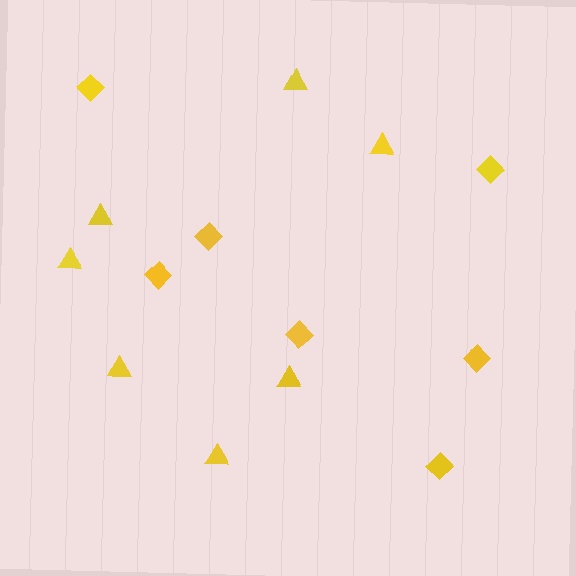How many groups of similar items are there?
There are 2 groups: one group of triangles (7) and one group of diamonds (7).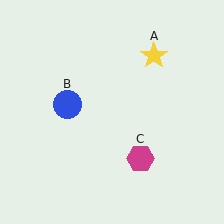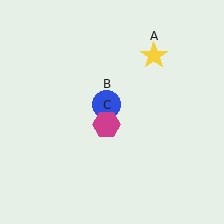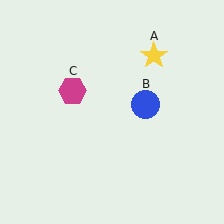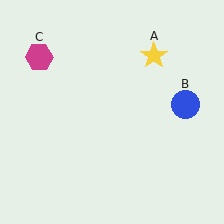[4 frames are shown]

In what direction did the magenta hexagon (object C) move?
The magenta hexagon (object C) moved up and to the left.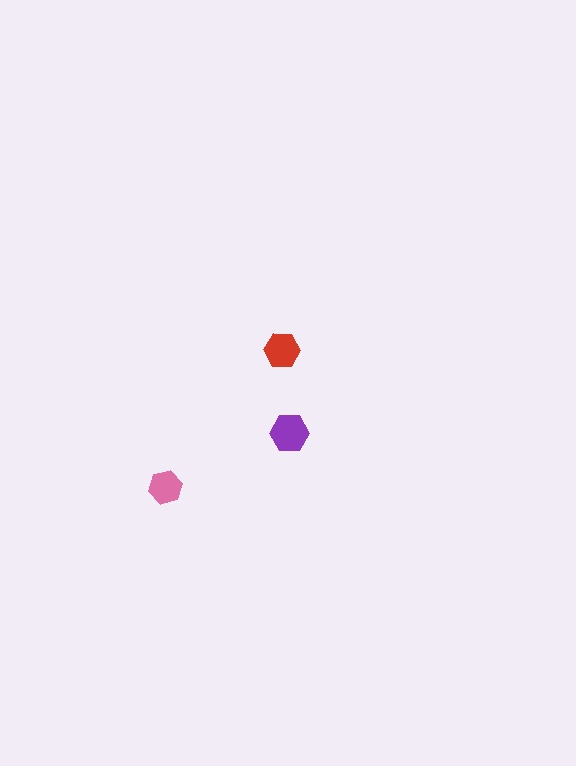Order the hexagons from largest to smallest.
the purple one, the red one, the pink one.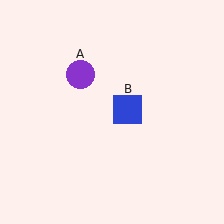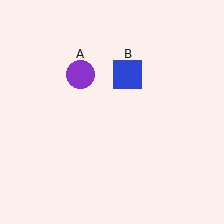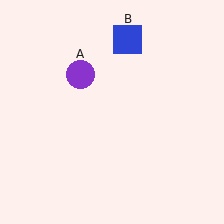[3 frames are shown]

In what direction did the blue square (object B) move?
The blue square (object B) moved up.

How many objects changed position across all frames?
1 object changed position: blue square (object B).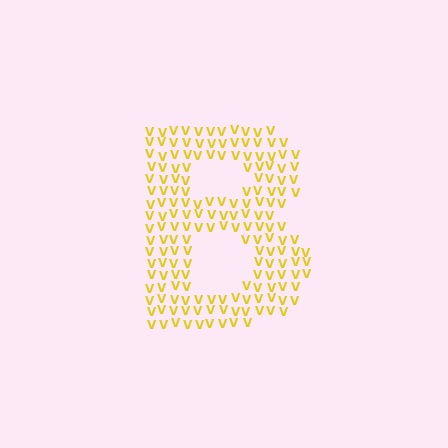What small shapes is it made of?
It is made of small letter V's.